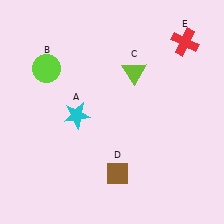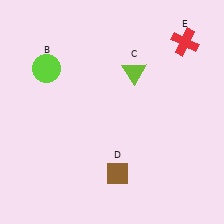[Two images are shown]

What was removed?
The cyan star (A) was removed in Image 2.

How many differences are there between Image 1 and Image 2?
There is 1 difference between the two images.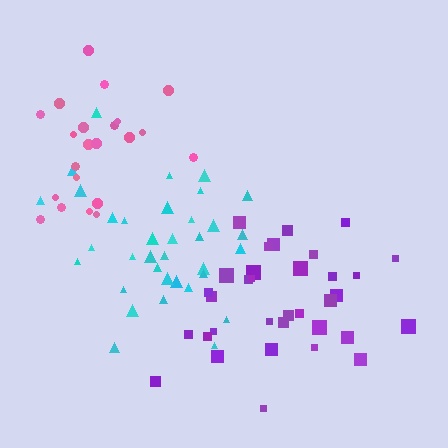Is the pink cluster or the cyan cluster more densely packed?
Pink.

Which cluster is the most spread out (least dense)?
Cyan.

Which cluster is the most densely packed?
Purple.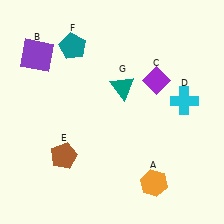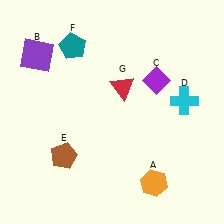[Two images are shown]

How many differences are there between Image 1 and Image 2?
There is 1 difference between the two images.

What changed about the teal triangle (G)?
In Image 1, G is teal. In Image 2, it changed to red.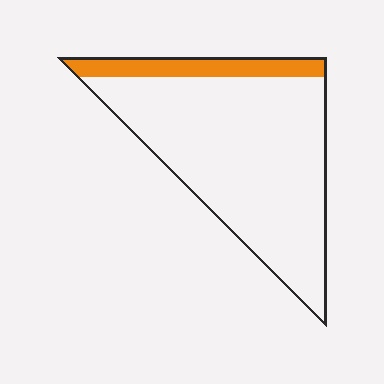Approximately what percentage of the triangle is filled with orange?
Approximately 15%.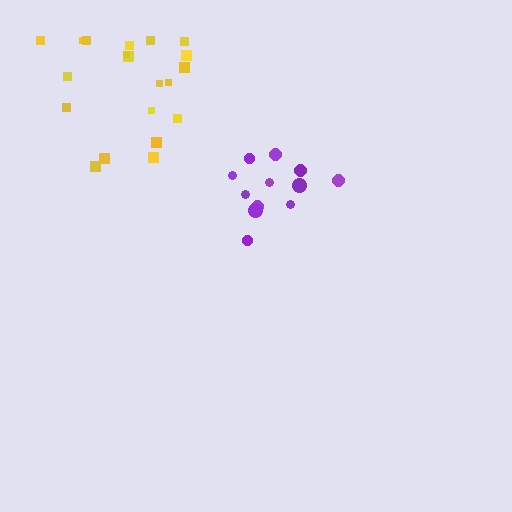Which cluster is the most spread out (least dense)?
Yellow.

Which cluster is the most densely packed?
Purple.